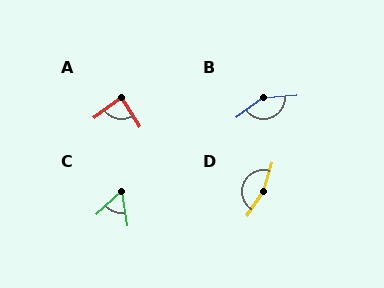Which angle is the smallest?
C, at approximately 55 degrees.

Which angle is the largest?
D, at approximately 163 degrees.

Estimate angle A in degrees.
Approximately 86 degrees.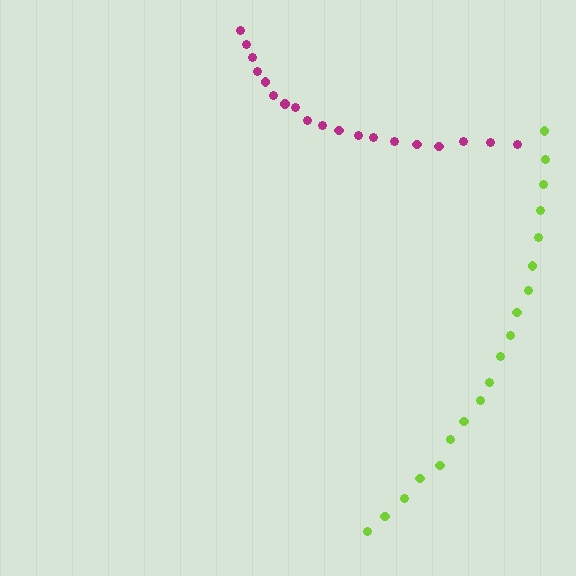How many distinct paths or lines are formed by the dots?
There are 2 distinct paths.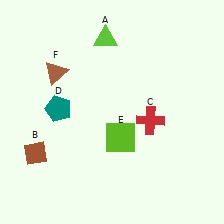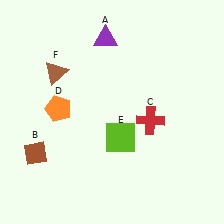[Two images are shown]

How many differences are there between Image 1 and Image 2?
There are 2 differences between the two images.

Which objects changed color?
A changed from lime to purple. D changed from teal to orange.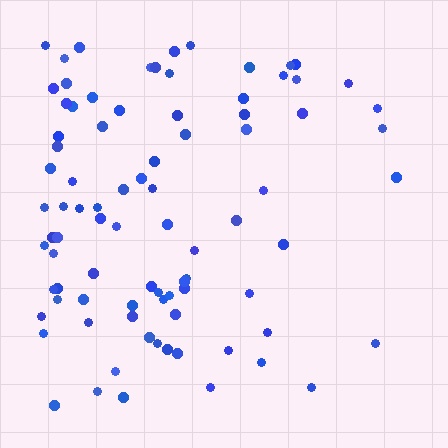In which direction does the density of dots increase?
From right to left, with the left side densest.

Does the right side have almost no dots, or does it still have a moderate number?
Still a moderate number, just noticeably fewer than the left.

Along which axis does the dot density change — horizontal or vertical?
Horizontal.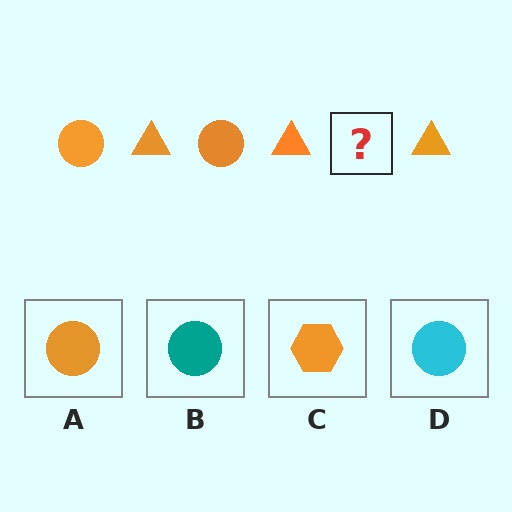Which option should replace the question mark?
Option A.